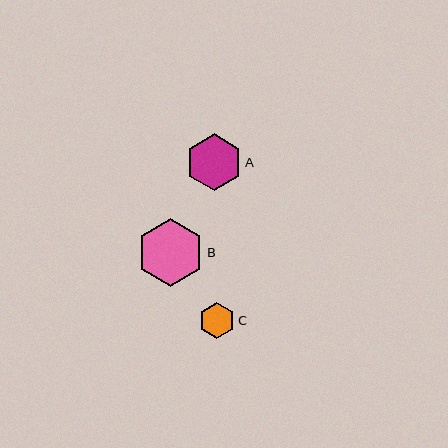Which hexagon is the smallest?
Hexagon C is the smallest with a size of approximately 36 pixels.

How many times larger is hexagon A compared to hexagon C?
Hexagon A is approximately 1.6 times the size of hexagon C.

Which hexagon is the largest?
Hexagon B is the largest with a size of approximately 68 pixels.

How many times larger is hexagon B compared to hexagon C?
Hexagon B is approximately 1.9 times the size of hexagon C.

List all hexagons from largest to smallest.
From largest to smallest: B, A, C.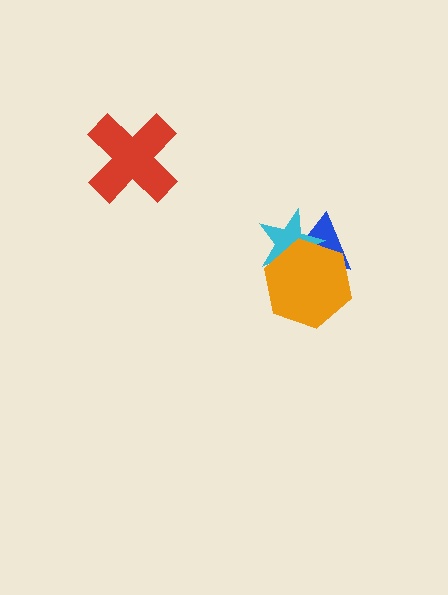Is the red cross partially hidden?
No, no other shape covers it.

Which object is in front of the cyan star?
The orange hexagon is in front of the cyan star.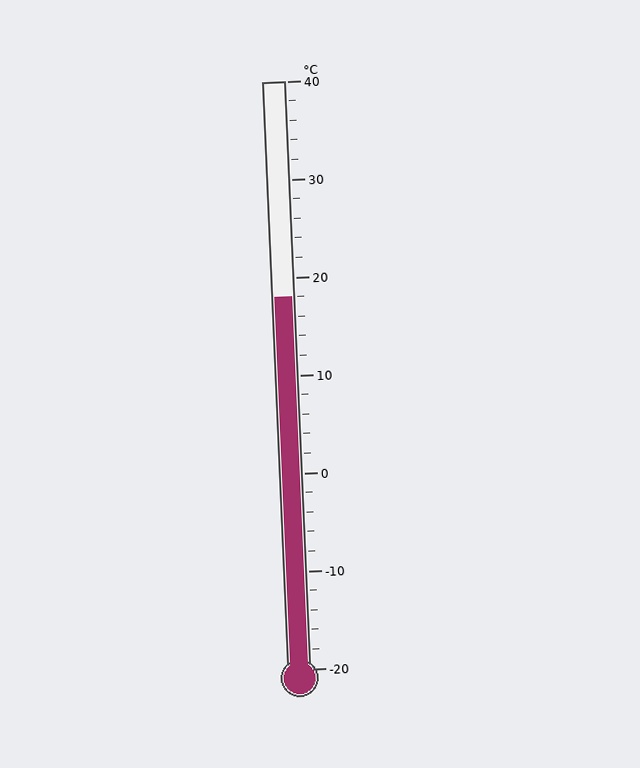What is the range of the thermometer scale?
The thermometer scale ranges from -20°C to 40°C.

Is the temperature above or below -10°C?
The temperature is above -10°C.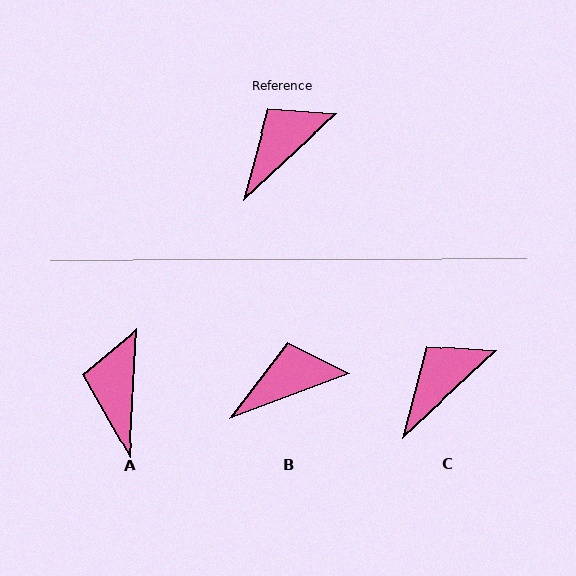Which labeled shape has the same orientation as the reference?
C.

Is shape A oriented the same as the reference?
No, it is off by about 44 degrees.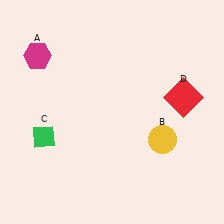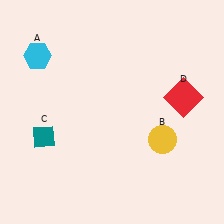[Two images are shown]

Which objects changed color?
A changed from magenta to cyan. C changed from green to teal.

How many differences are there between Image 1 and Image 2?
There are 2 differences between the two images.